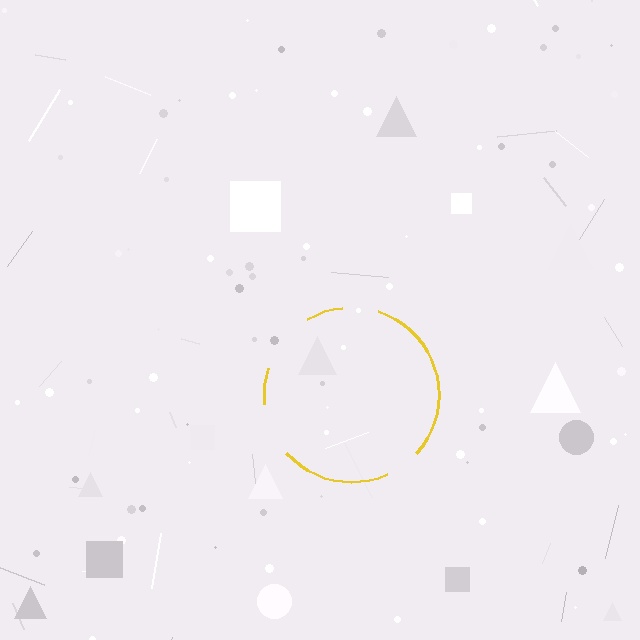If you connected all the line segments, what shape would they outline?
They would outline a circle.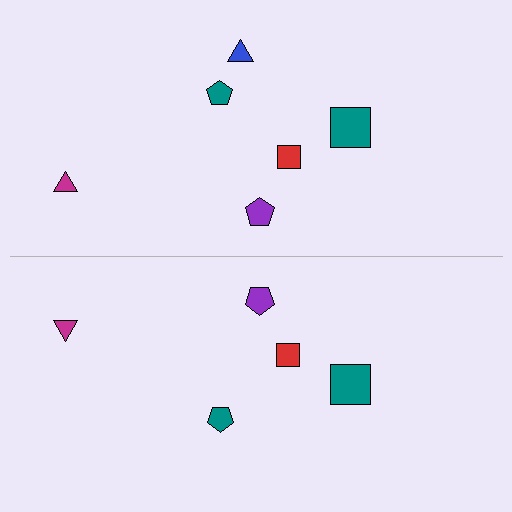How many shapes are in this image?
There are 11 shapes in this image.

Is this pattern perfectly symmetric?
No, the pattern is not perfectly symmetric. A blue triangle is missing from the bottom side.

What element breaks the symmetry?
A blue triangle is missing from the bottom side.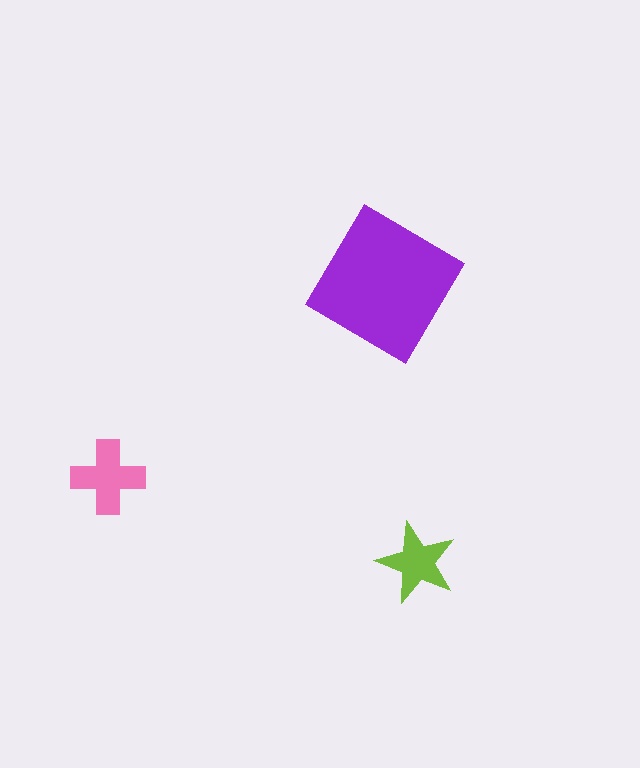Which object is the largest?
The purple diamond.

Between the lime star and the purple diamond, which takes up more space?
The purple diamond.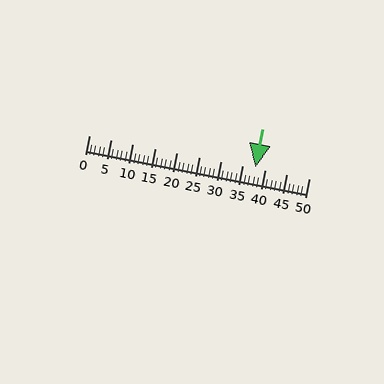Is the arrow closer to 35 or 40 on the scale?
The arrow is closer to 40.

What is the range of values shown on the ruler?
The ruler shows values from 0 to 50.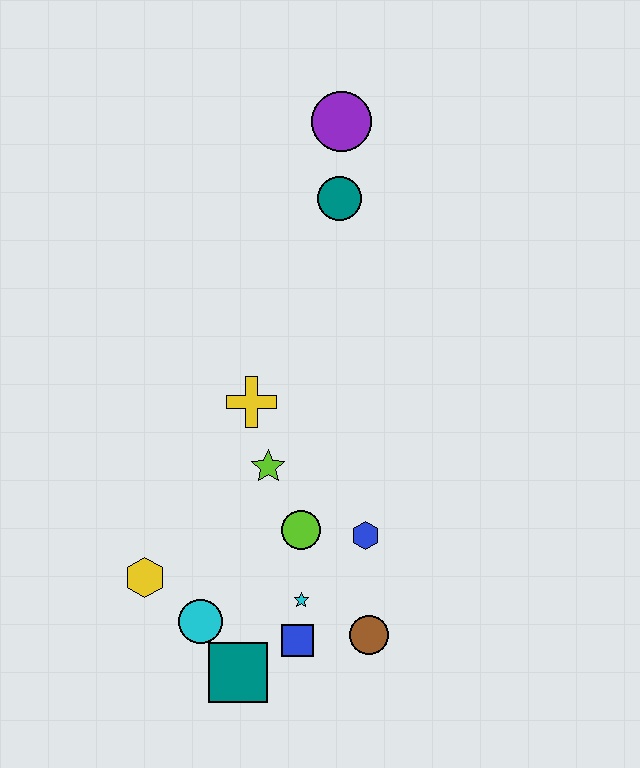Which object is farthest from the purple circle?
The teal square is farthest from the purple circle.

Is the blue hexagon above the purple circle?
No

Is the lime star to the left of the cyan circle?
No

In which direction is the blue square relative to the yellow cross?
The blue square is below the yellow cross.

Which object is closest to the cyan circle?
The teal square is closest to the cyan circle.